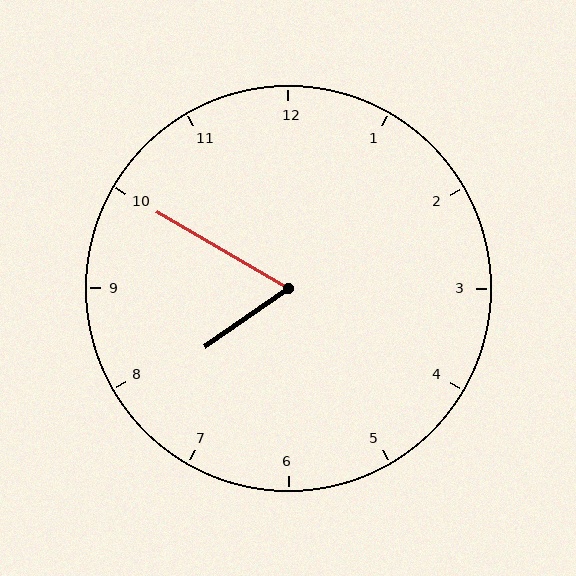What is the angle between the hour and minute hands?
Approximately 65 degrees.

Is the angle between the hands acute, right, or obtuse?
It is acute.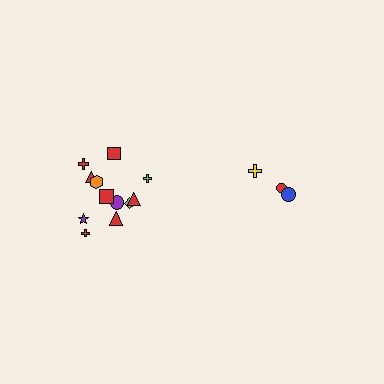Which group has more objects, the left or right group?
The left group.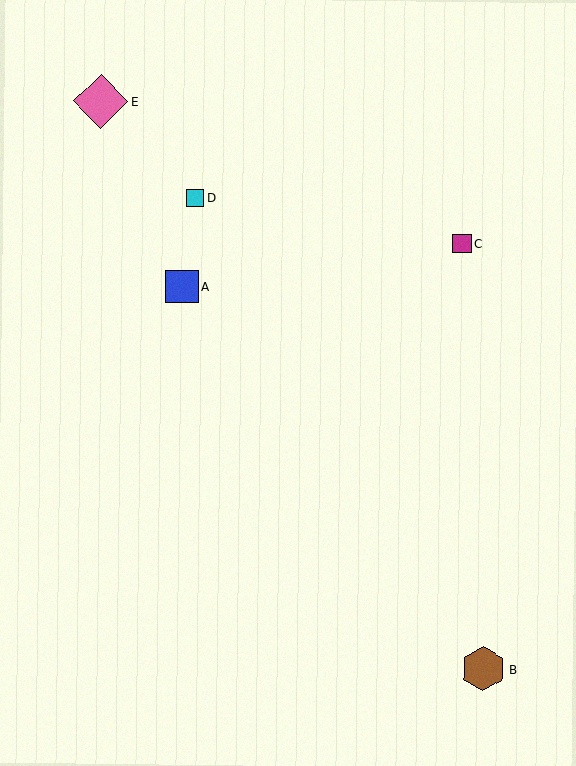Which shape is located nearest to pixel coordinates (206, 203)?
The cyan square (labeled D) at (195, 198) is nearest to that location.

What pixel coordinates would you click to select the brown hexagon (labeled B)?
Click at (483, 669) to select the brown hexagon B.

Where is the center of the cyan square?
The center of the cyan square is at (195, 198).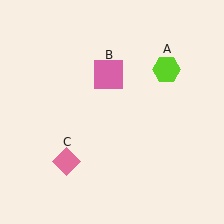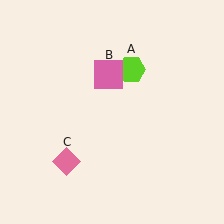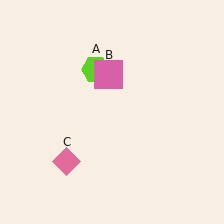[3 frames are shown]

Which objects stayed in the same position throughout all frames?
Pink square (object B) and pink diamond (object C) remained stationary.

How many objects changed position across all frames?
1 object changed position: lime hexagon (object A).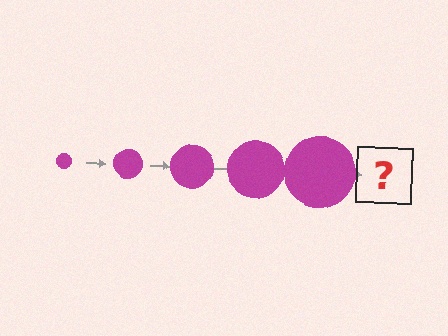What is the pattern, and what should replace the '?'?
The pattern is that the circle gets progressively larger each step. The '?' should be a magenta circle, larger than the previous one.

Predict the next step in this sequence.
The next step is a magenta circle, larger than the previous one.